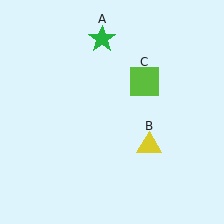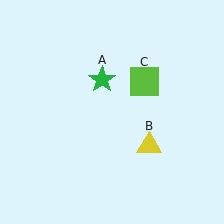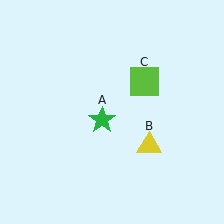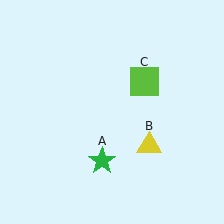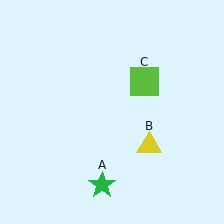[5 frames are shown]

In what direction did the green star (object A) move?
The green star (object A) moved down.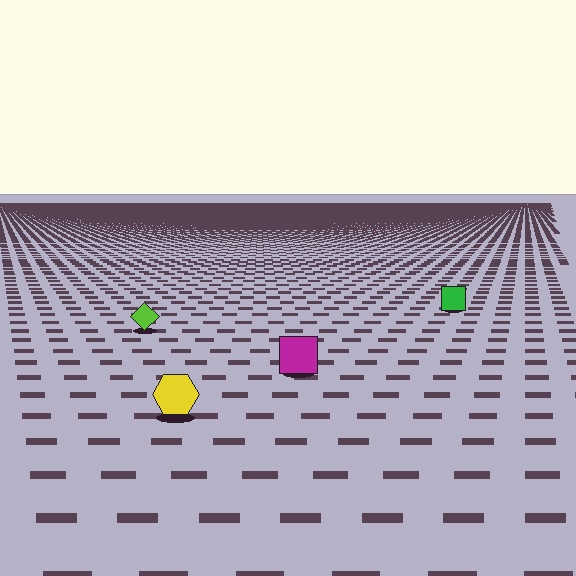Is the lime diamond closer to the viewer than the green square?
Yes. The lime diamond is closer — you can tell from the texture gradient: the ground texture is coarser near it.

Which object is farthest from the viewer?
The green square is farthest from the viewer. It appears smaller and the ground texture around it is denser.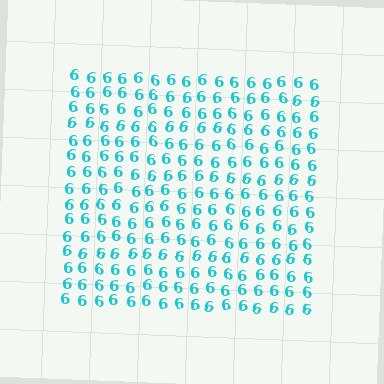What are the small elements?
The small elements are digit 6's.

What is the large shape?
The large shape is a square.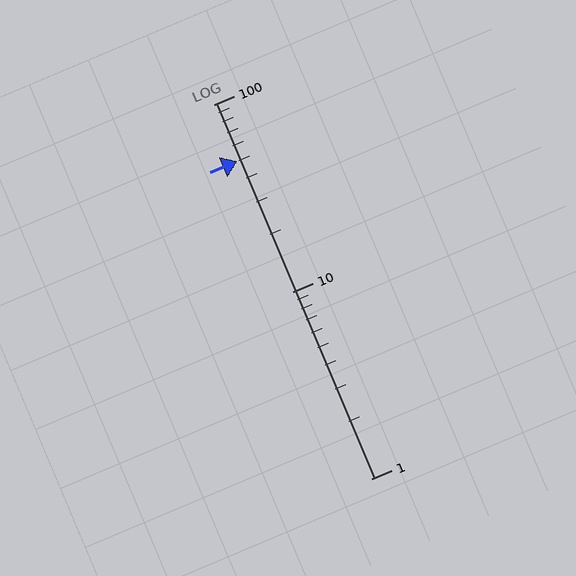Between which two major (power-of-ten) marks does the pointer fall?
The pointer is between 10 and 100.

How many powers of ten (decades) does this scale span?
The scale spans 2 decades, from 1 to 100.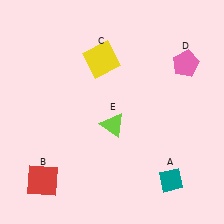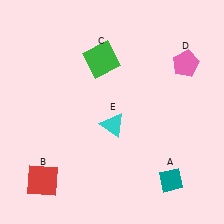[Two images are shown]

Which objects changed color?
C changed from yellow to green. E changed from lime to cyan.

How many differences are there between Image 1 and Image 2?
There are 2 differences between the two images.